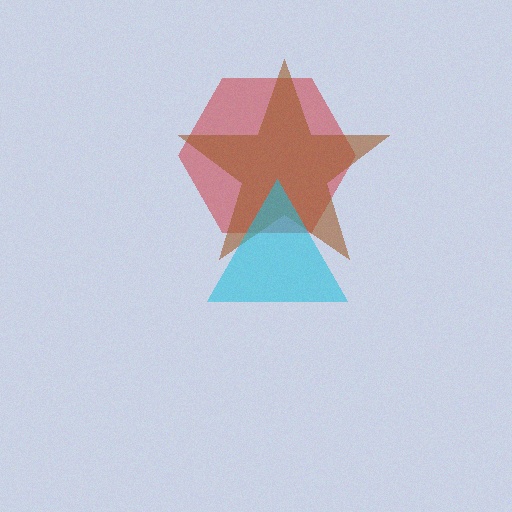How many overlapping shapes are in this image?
There are 3 overlapping shapes in the image.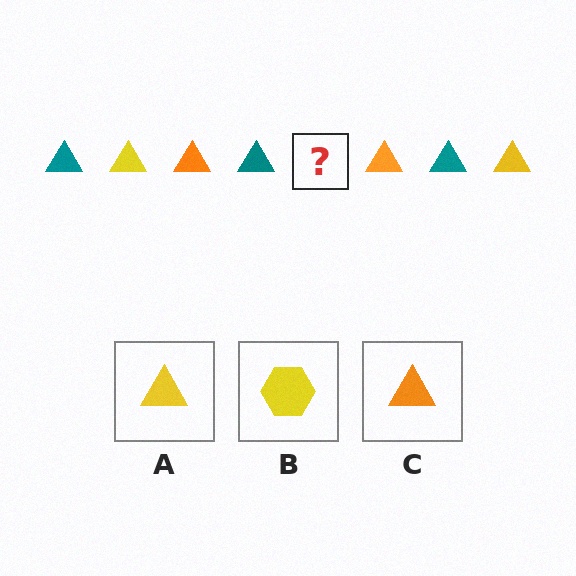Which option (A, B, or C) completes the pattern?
A.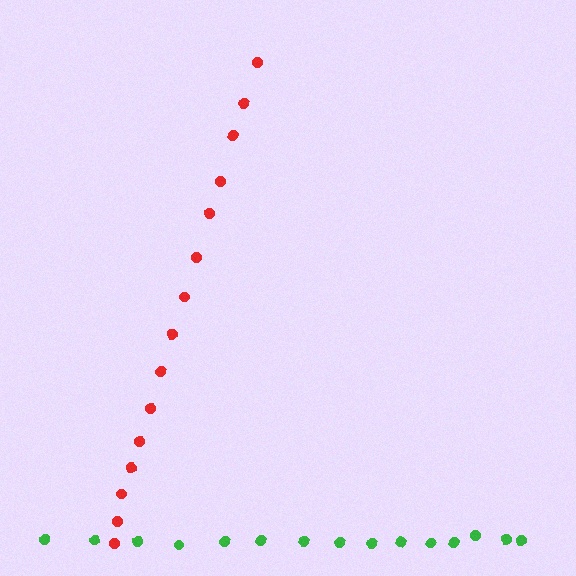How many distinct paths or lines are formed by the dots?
There are 2 distinct paths.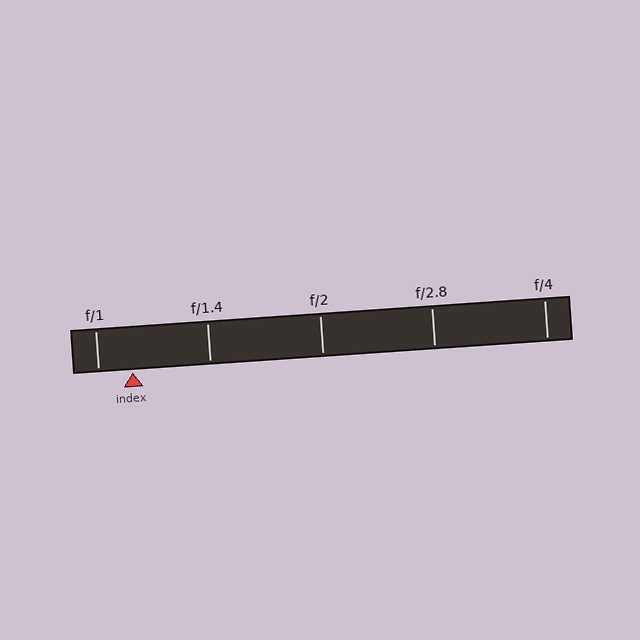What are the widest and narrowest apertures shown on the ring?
The widest aperture shown is f/1 and the narrowest is f/4.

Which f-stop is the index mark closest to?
The index mark is closest to f/1.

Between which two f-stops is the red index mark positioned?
The index mark is between f/1 and f/1.4.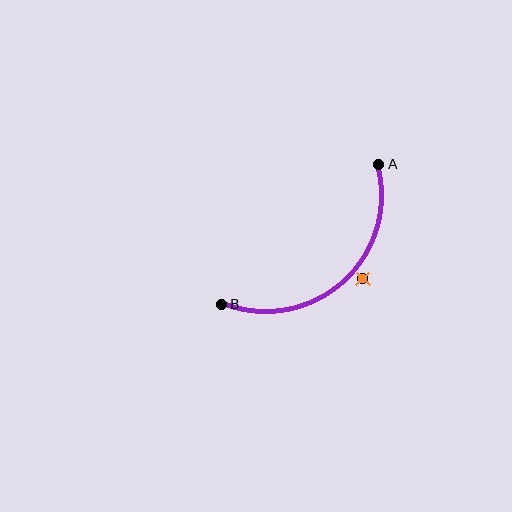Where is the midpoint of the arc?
The arc midpoint is the point on the curve farthest from the straight line joining A and B. It sits below and to the right of that line.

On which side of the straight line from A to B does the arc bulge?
The arc bulges below and to the right of the straight line connecting A and B.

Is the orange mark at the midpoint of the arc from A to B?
No — the orange mark does not lie on the arc at all. It sits slightly outside the curve.